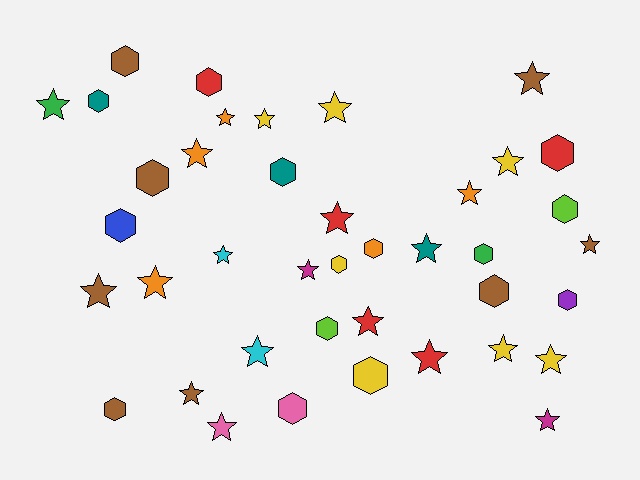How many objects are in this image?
There are 40 objects.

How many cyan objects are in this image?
There are 2 cyan objects.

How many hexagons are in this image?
There are 17 hexagons.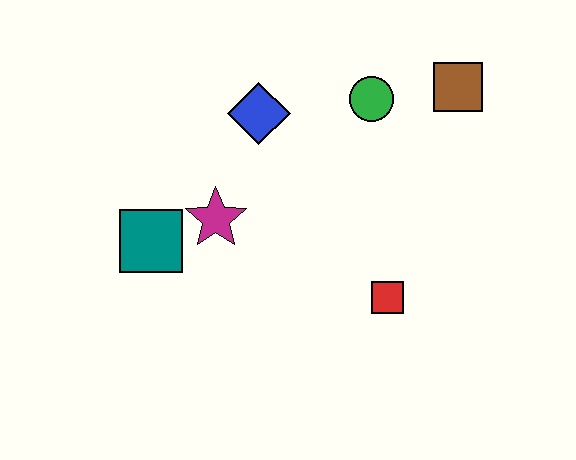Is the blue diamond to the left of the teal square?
No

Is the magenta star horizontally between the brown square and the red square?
No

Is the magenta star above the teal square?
Yes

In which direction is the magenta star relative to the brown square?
The magenta star is to the left of the brown square.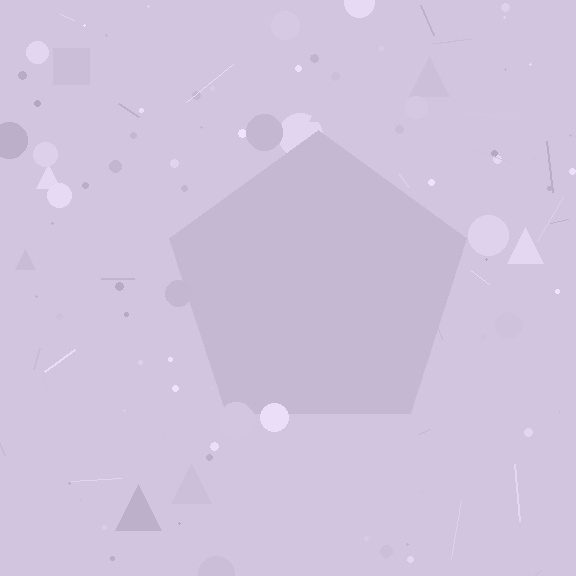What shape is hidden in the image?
A pentagon is hidden in the image.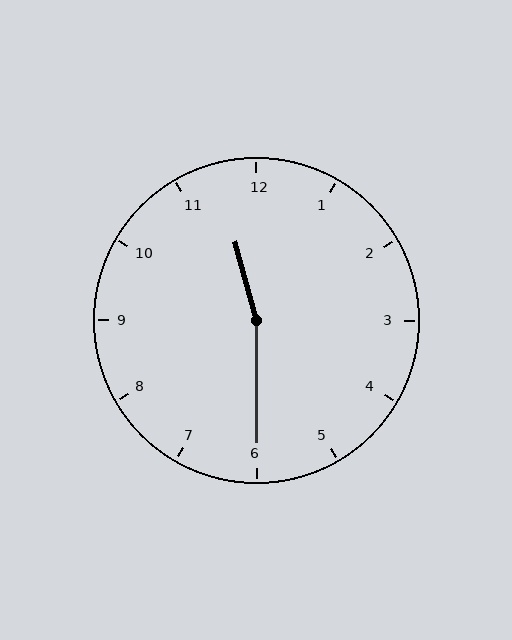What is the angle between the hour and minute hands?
Approximately 165 degrees.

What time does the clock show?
11:30.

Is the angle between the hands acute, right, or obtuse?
It is obtuse.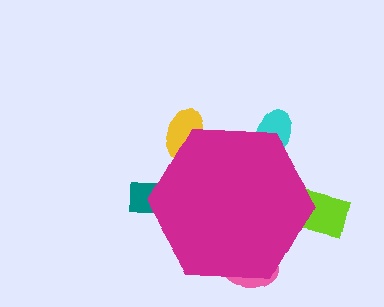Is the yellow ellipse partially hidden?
Yes, the yellow ellipse is partially hidden behind the magenta hexagon.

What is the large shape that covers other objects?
A magenta hexagon.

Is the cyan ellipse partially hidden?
Yes, the cyan ellipse is partially hidden behind the magenta hexagon.